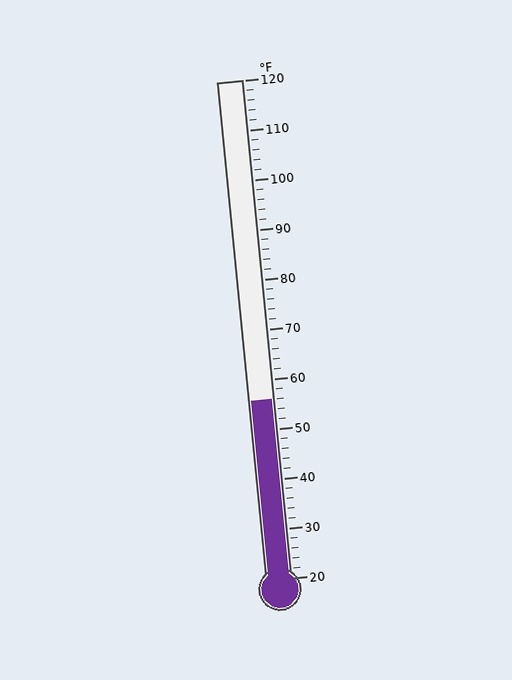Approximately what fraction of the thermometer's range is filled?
The thermometer is filled to approximately 35% of its range.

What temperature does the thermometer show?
The thermometer shows approximately 56°F.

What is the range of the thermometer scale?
The thermometer scale ranges from 20°F to 120°F.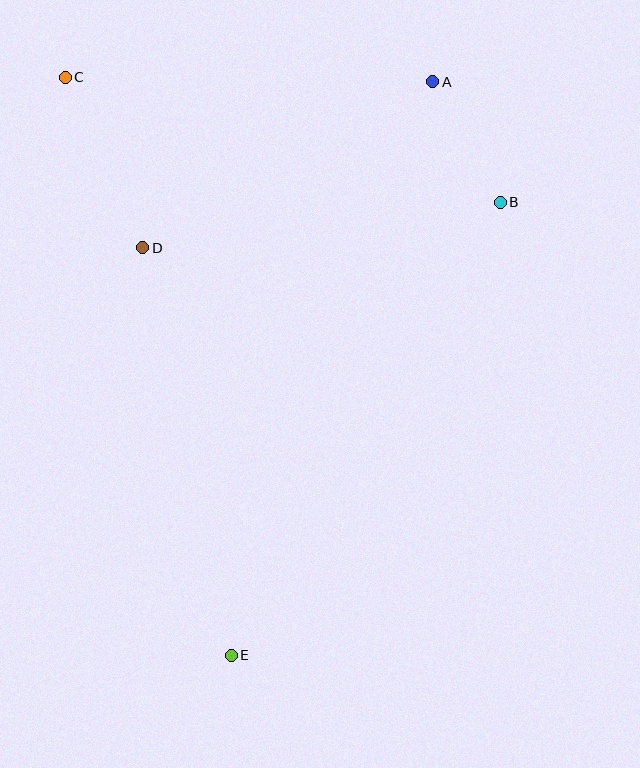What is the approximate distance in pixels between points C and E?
The distance between C and E is approximately 601 pixels.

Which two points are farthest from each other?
Points A and E are farthest from each other.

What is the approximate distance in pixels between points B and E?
The distance between B and E is approximately 527 pixels.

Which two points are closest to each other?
Points A and B are closest to each other.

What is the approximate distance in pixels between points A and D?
The distance between A and D is approximately 334 pixels.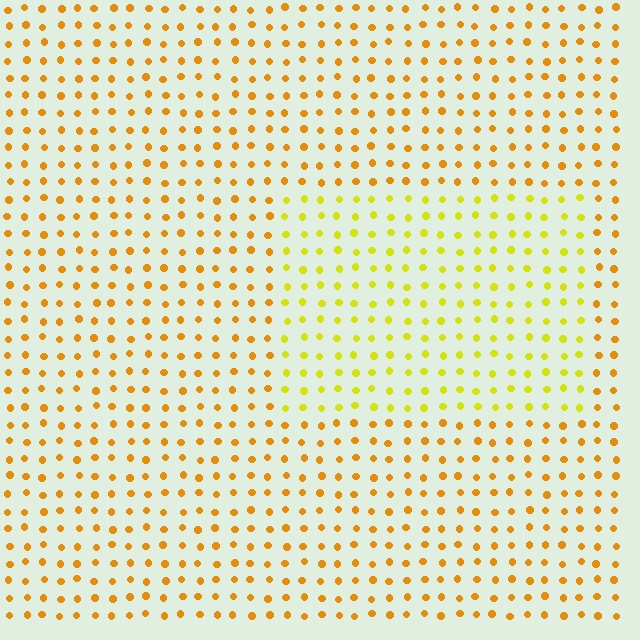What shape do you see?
I see a rectangle.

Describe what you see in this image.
The image is filled with small orange elements in a uniform arrangement. A rectangle-shaped region is visible where the elements are tinted to a slightly different hue, forming a subtle color boundary.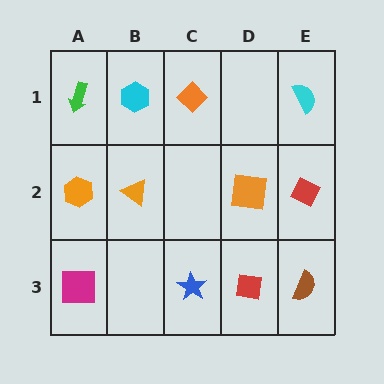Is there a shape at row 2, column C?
No, that cell is empty.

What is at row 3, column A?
A magenta square.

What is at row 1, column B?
A cyan hexagon.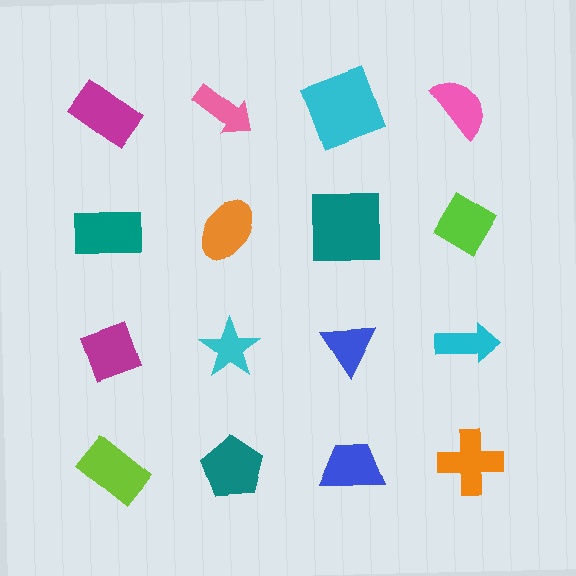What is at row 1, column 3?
A cyan square.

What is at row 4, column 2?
A teal pentagon.